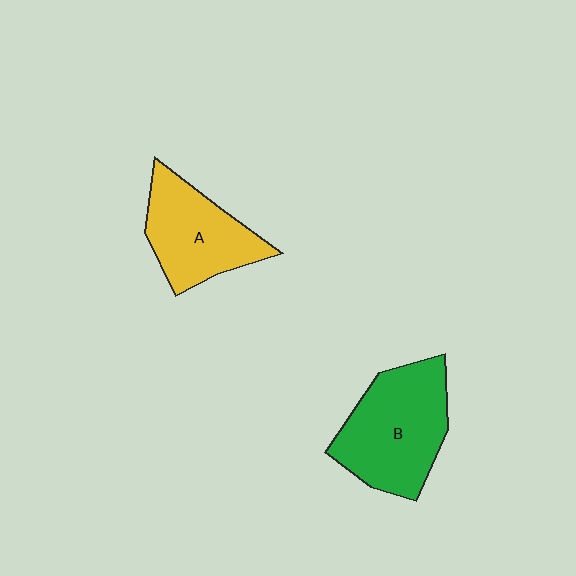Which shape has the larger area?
Shape B (green).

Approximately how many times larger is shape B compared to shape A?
Approximately 1.3 times.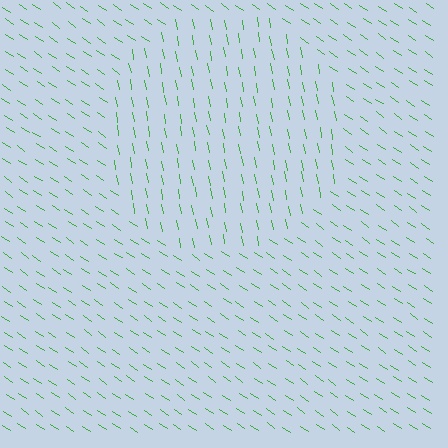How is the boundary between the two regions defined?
The boundary is defined purely by a change in line orientation (approximately 45 degrees difference). All lines are the same color and thickness.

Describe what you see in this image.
The image is filled with small green line segments. A circle region in the image has lines oriented differently from the surrounding lines, creating a visible texture boundary.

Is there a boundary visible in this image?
Yes, there is a texture boundary formed by a change in line orientation.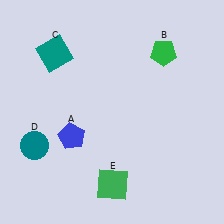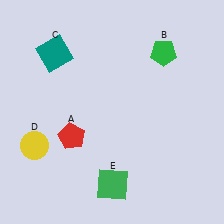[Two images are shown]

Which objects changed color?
A changed from blue to red. D changed from teal to yellow.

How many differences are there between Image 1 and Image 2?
There are 2 differences between the two images.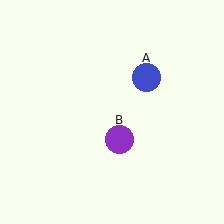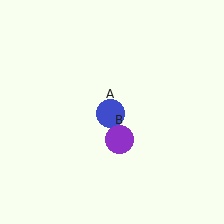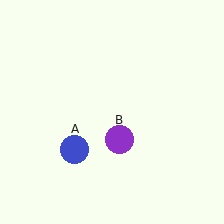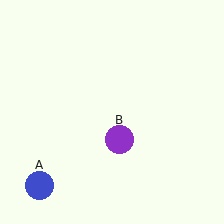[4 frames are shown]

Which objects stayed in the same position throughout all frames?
Purple circle (object B) remained stationary.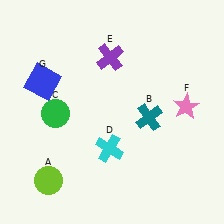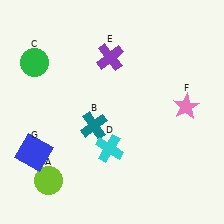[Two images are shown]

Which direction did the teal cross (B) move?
The teal cross (B) moved left.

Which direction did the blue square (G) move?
The blue square (G) moved down.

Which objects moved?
The objects that moved are: the teal cross (B), the green circle (C), the blue square (G).